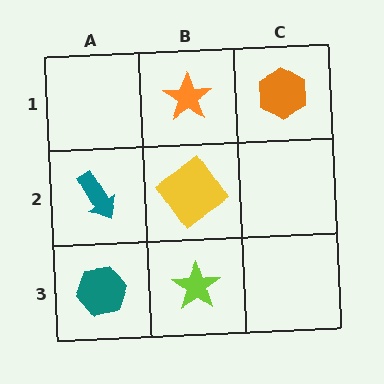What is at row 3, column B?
A lime star.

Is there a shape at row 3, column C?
No, that cell is empty.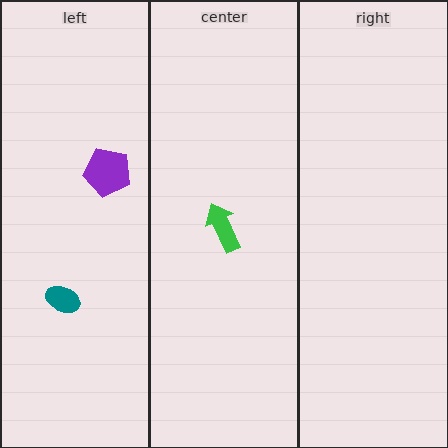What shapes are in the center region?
The green arrow.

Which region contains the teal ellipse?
The left region.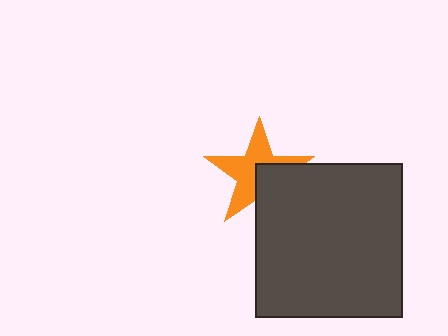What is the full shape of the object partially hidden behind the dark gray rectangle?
The partially hidden object is an orange star.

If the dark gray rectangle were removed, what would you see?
You would see the complete orange star.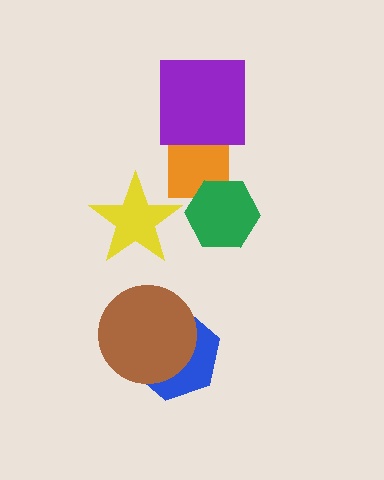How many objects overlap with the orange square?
1 object overlaps with the orange square.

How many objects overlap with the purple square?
0 objects overlap with the purple square.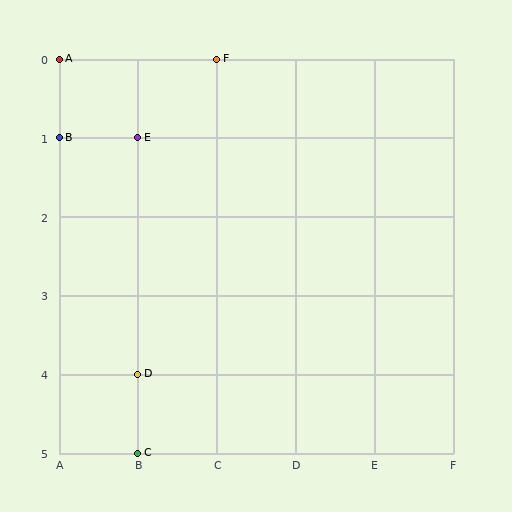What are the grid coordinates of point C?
Point C is at grid coordinates (B, 5).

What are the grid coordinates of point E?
Point E is at grid coordinates (B, 1).